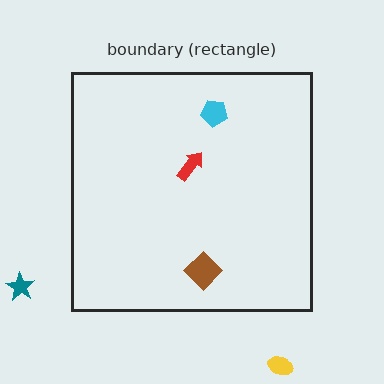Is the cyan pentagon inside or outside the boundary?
Inside.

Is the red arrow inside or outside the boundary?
Inside.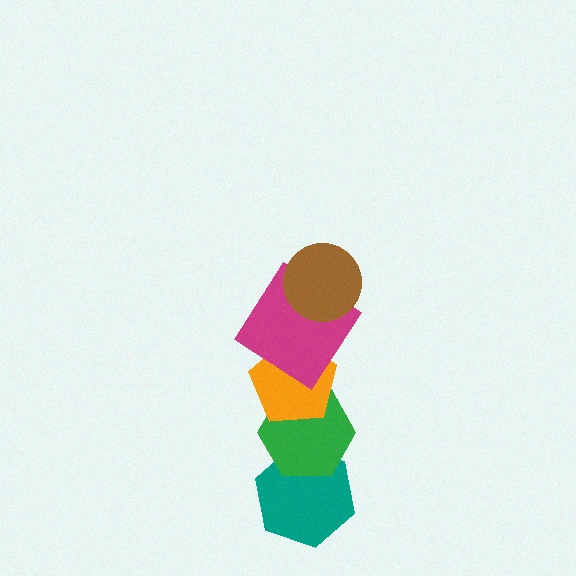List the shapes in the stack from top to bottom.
From top to bottom: the brown circle, the magenta diamond, the orange pentagon, the green hexagon, the teal hexagon.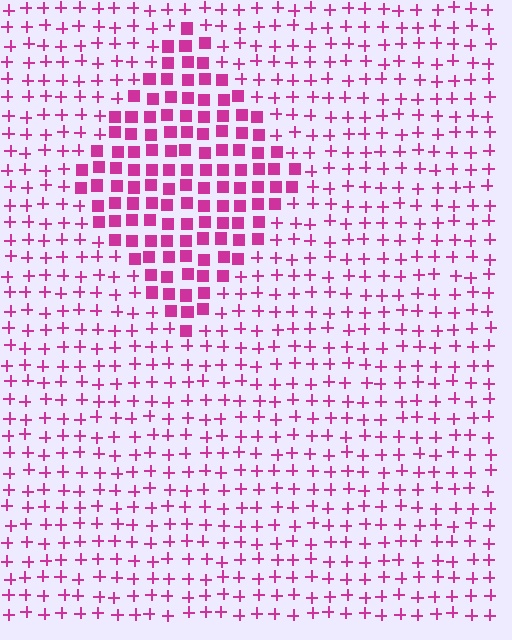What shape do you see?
I see a diamond.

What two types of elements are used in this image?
The image uses squares inside the diamond region and plus signs outside it.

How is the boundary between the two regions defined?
The boundary is defined by a change in element shape: squares inside vs. plus signs outside. All elements share the same color and spacing.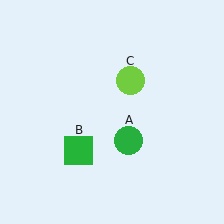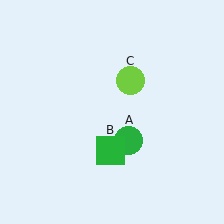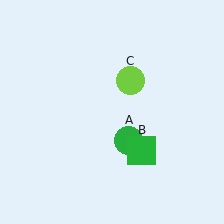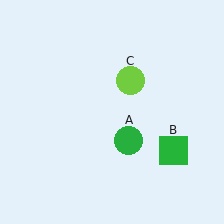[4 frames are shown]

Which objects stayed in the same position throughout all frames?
Green circle (object A) and lime circle (object C) remained stationary.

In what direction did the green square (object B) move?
The green square (object B) moved right.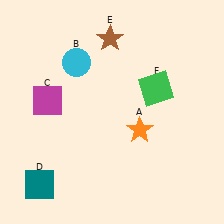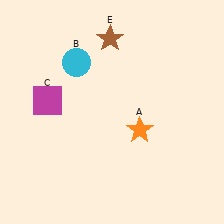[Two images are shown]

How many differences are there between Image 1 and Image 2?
There are 2 differences between the two images.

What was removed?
The green square (F), the teal square (D) were removed in Image 2.